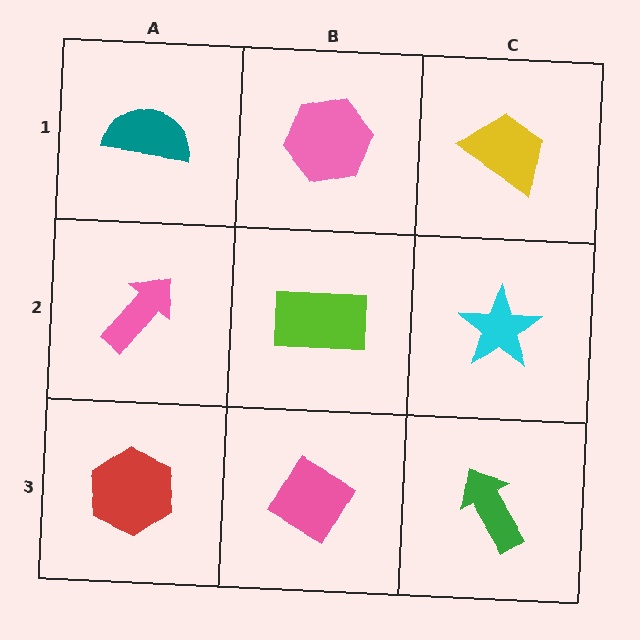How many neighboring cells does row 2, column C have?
3.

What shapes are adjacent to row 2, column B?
A pink hexagon (row 1, column B), a pink diamond (row 3, column B), a pink arrow (row 2, column A), a cyan star (row 2, column C).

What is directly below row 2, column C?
A green arrow.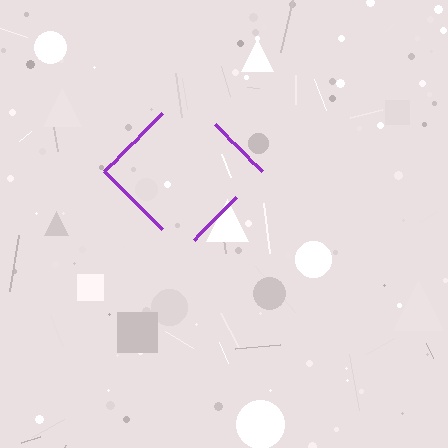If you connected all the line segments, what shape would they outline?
They would outline a diamond.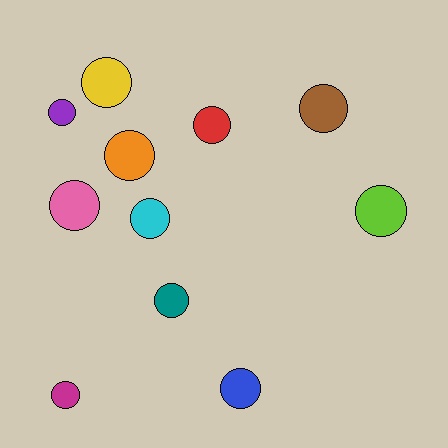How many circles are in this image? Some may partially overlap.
There are 11 circles.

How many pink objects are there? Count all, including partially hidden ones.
There is 1 pink object.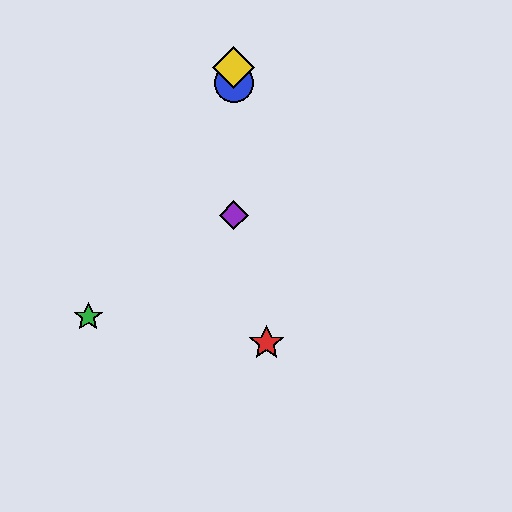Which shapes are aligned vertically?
The blue circle, the yellow diamond, the purple diamond are aligned vertically.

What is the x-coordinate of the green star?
The green star is at x≈88.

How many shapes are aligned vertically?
3 shapes (the blue circle, the yellow diamond, the purple diamond) are aligned vertically.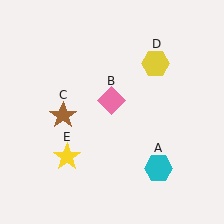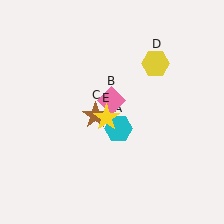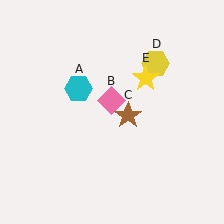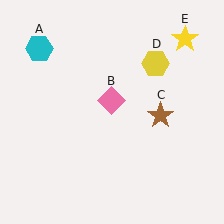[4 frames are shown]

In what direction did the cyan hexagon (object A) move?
The cyan hexagon (object A) moved up and to the left.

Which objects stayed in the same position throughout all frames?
Pink diamond (object B) and yellow hexagon (object D) remained stationary.